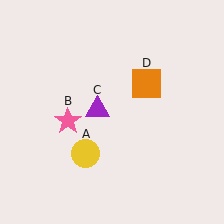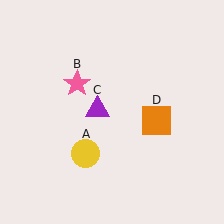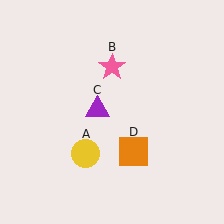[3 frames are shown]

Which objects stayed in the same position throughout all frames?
Yellow circle (object A) and purple triangle (object C) remained stationary.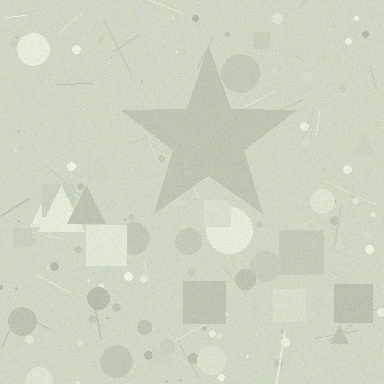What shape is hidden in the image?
A star is hidden in the image.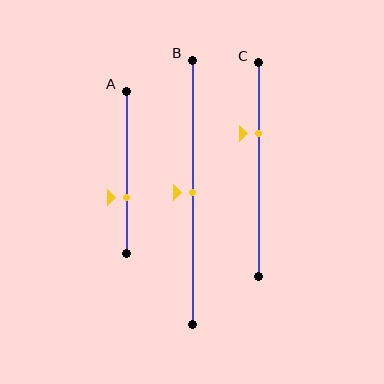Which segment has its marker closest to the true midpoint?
Segment B has its marker closest to the true midpoint.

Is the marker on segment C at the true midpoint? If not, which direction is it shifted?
No, the marker on segment C is shifted upward by about 17% of the segment length.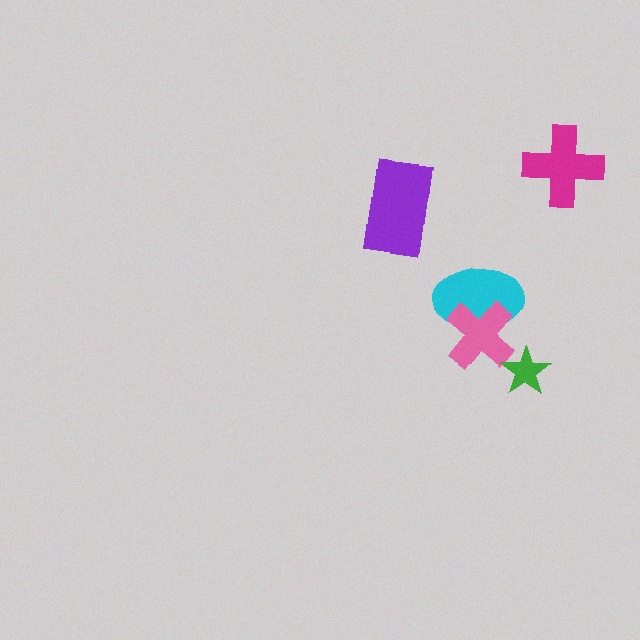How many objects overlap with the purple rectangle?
0 objects overlap with the purple rectangle.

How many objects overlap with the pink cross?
1 object overlaps with the pink cross.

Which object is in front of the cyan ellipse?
The pink cross is in front of the cyan ellipse.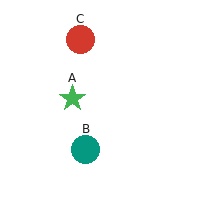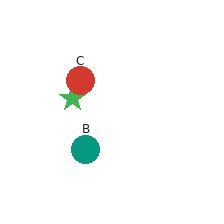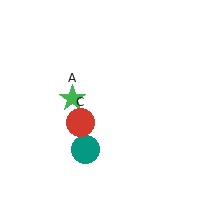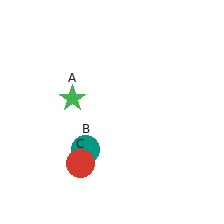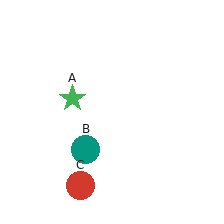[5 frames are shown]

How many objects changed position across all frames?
1 object changed position: red circle (object C).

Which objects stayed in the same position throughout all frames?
Green star (object A) and teal circle (object B) remained stationary.